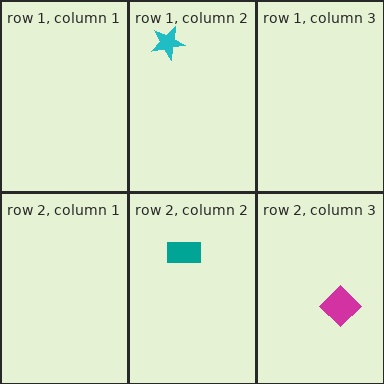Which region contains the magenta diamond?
The row 2, column 3 region.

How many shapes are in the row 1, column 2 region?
1.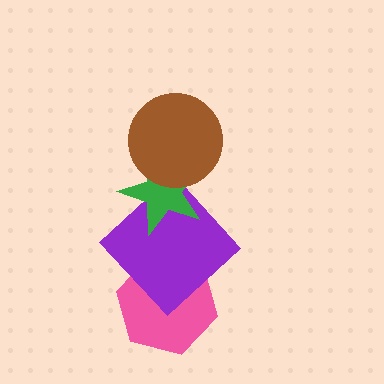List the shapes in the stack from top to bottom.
From top to bottom: the brown circle, the green star, the purple diamond, the pink hexagon.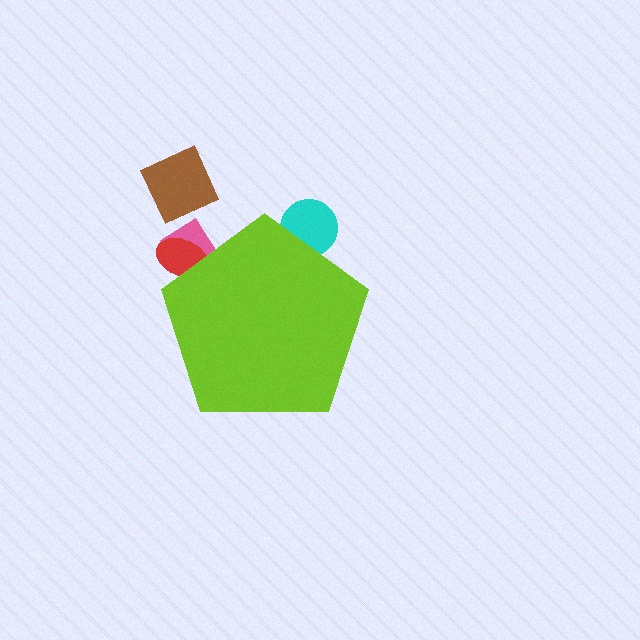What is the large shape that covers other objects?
A lime pentagon.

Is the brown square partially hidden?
No, the brown square is fully visible.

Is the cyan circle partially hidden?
Yes, the cyan circle is partially hidden behind the lime pentagon.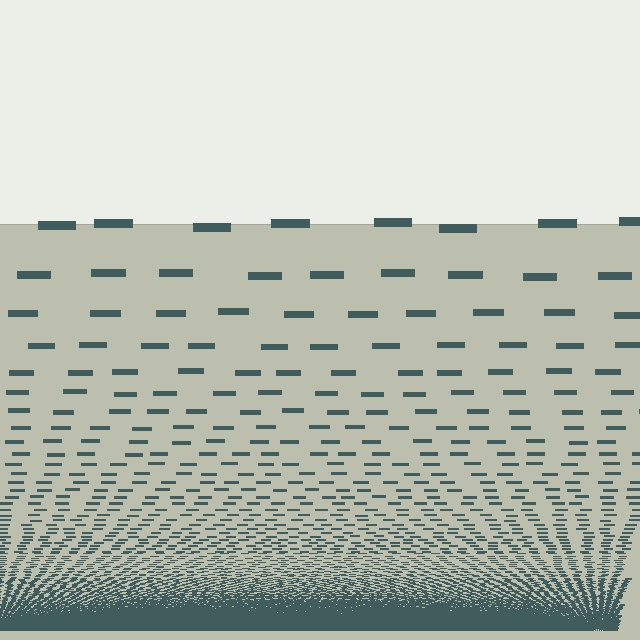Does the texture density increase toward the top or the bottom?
Density increases toward the bottom.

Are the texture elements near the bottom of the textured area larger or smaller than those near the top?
Smaller. The gradient is inverted — elements near the bottom are smaller and denser.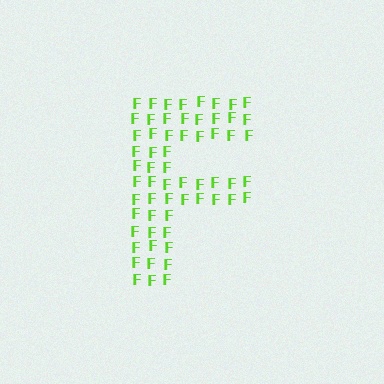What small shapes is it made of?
It is made of small letter F's.